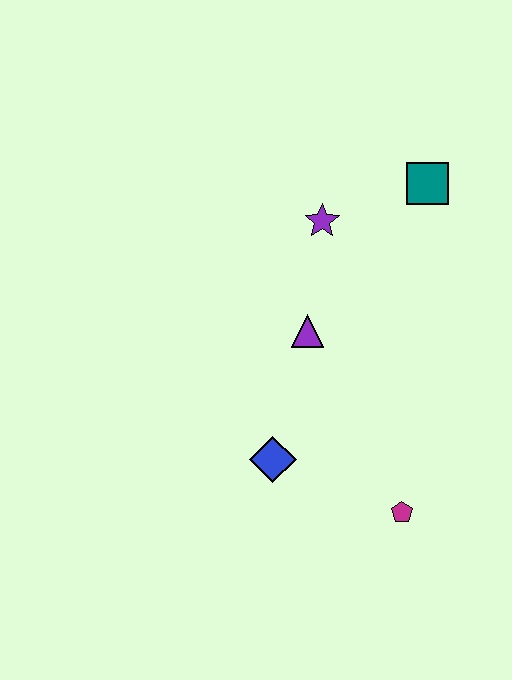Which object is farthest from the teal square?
The magenta pentagon is farthest from the teal square.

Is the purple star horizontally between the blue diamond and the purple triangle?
No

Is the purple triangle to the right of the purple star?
No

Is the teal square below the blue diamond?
No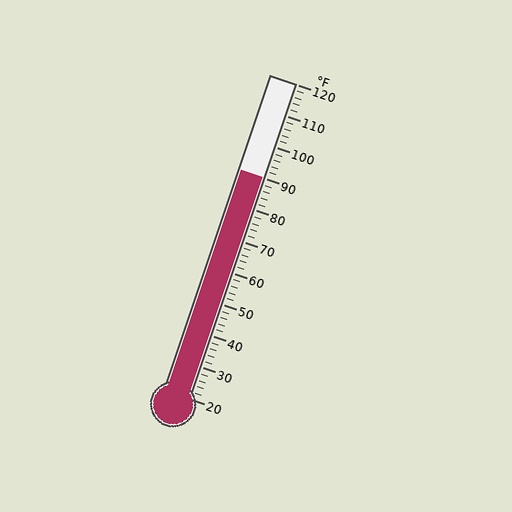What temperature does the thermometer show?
The thermometer shows approximately 90°F.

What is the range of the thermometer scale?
The thermometer scale ranges from 20°F to 120°F.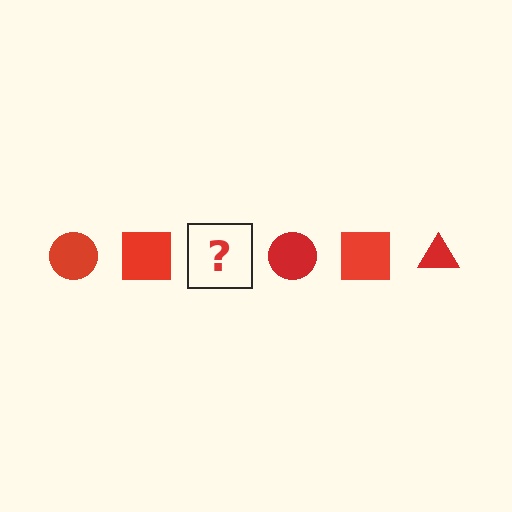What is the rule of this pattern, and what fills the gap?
The rule is that the pattern cycles through circle, square, triangle shapes in red. The gap should be filled with a red triangle.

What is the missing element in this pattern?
The missing element is a red triangle.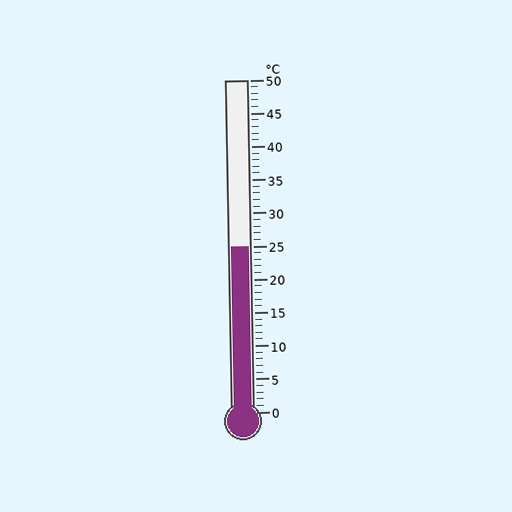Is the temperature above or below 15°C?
The temperature is above 15°C.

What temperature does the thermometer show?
The thermometer shows approximately 25°C.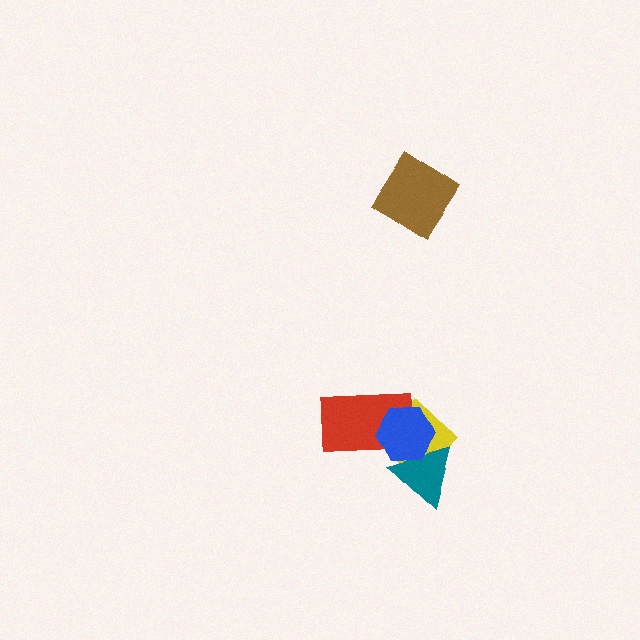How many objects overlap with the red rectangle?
2 objects overlap with the red rectangle.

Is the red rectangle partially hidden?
Yes, it is partially covered by another shape.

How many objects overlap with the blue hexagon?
3 objects overlap with the blue hexagon.